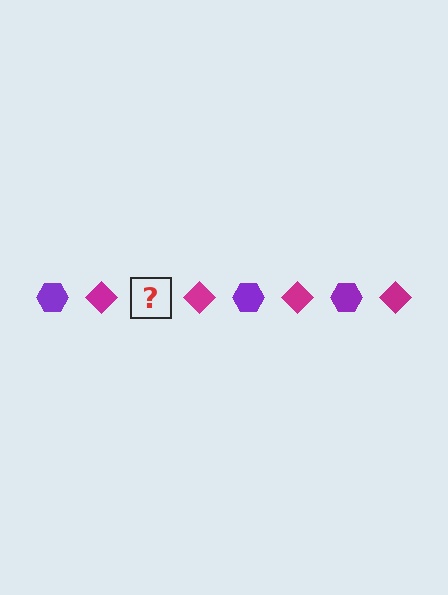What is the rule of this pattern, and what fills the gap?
The rule is that the pattern alternates between purple hexagon and magenta diamond. The gap should be filled with a purple hexagon.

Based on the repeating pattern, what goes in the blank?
The blank should be a purple hexagon.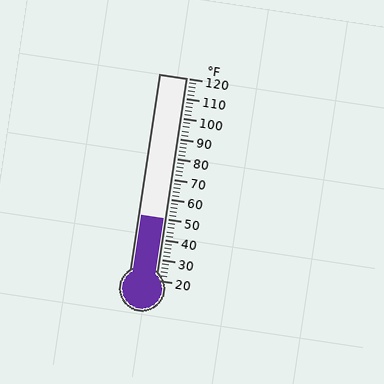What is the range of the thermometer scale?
The thermometer scale ranges from 20°F to 120°F.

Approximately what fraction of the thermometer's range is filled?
The thermometer is filled to approximately 30% of its range.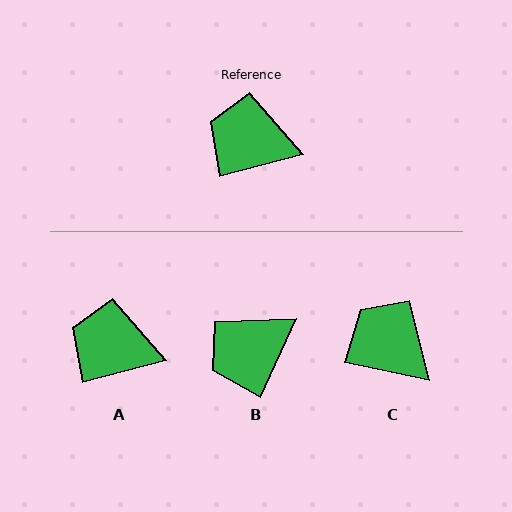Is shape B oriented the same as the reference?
No, it is off by about 51 degrees.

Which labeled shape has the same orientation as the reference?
A.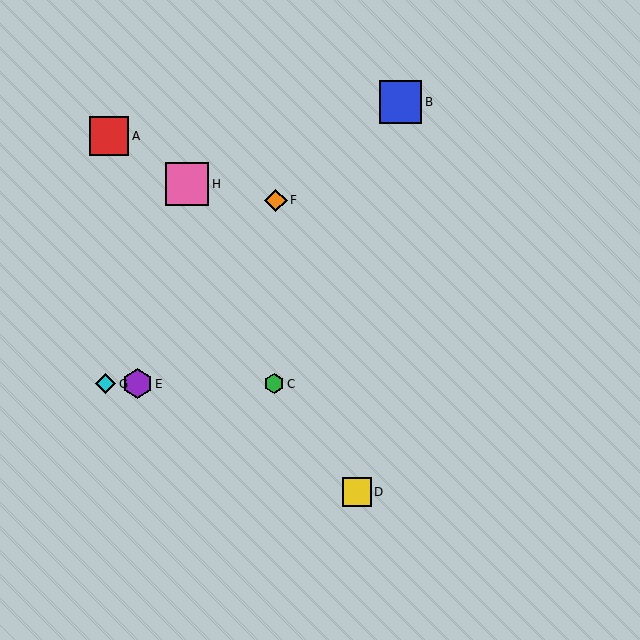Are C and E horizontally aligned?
Yes, both are at y≈384.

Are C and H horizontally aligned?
No, C is at y≈384 and H is at y≈184.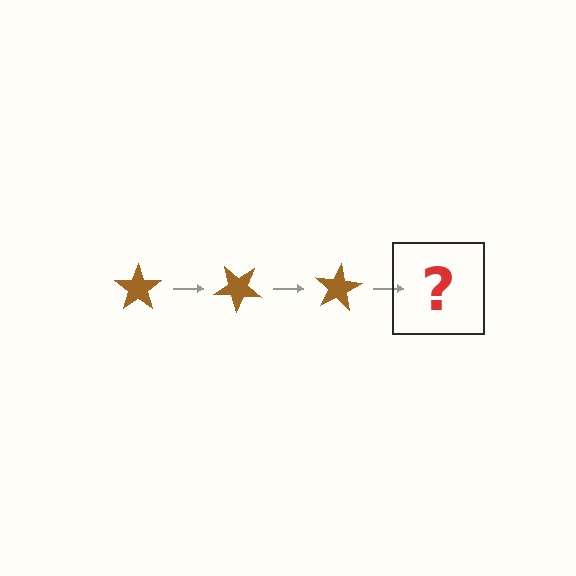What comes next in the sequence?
The next element should be a brown star rotated 120 degrees.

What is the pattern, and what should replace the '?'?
The pattern is that the star rotates 40 degrees each step. The '?' should be a brown star rotated 120 degrees.